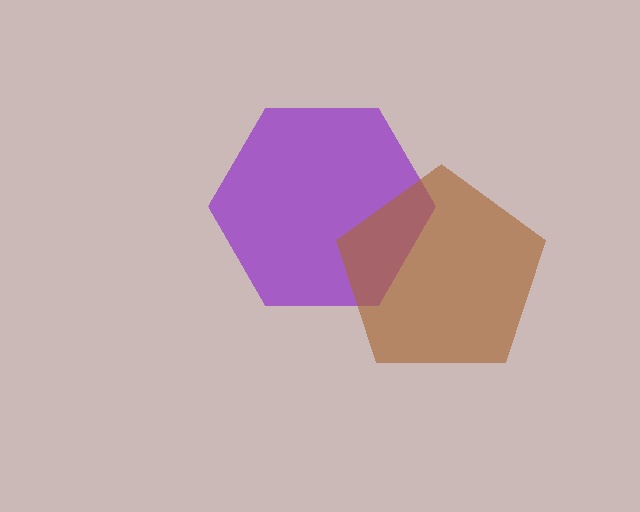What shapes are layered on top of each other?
The layered shapes are: a purple hexagon, a brown pentagon.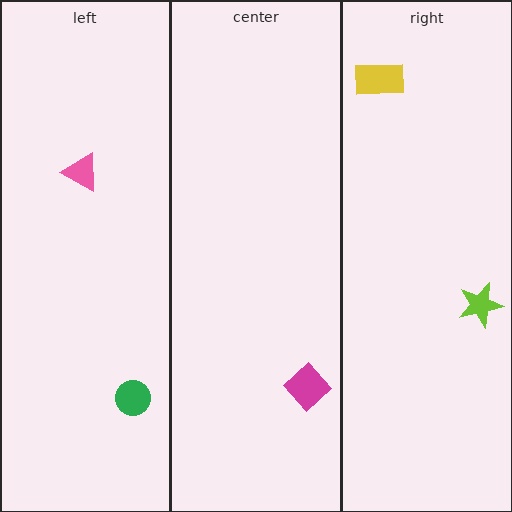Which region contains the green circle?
The left region.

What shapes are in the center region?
The magenta diamond.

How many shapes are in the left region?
2.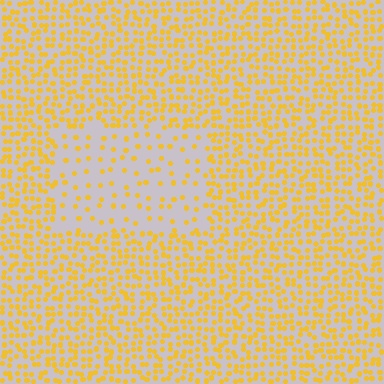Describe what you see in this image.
The image contains small yellow elements arranged at two different densities. A rectangle-shaped region is visible where the elements are less densely packed than the surrounding area.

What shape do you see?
I see a rectangle.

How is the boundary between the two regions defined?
The boundary is defined by a change in element density (approximately 2.7x ratio). All elements are the same color, size, and shape.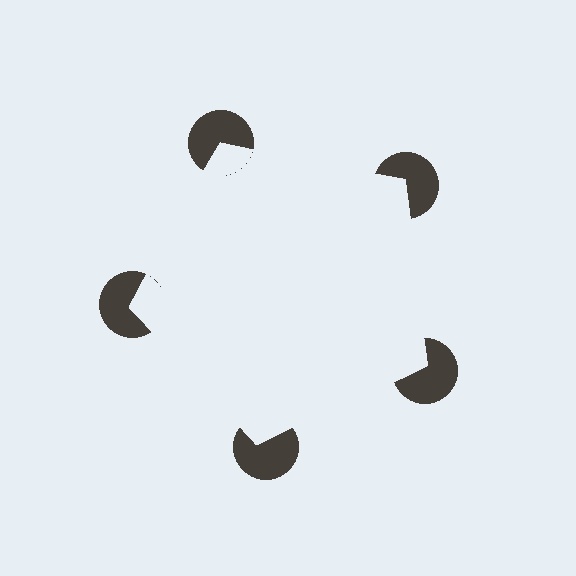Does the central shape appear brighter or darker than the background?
It typically appears slightly brighter than the background, even though no actual brightness change is drawn.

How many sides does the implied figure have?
5 sides.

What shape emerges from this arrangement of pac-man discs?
An illusory pentagon — its edges are inferred from the aligned wedge cuts in the pac-man discs, not physically drawn.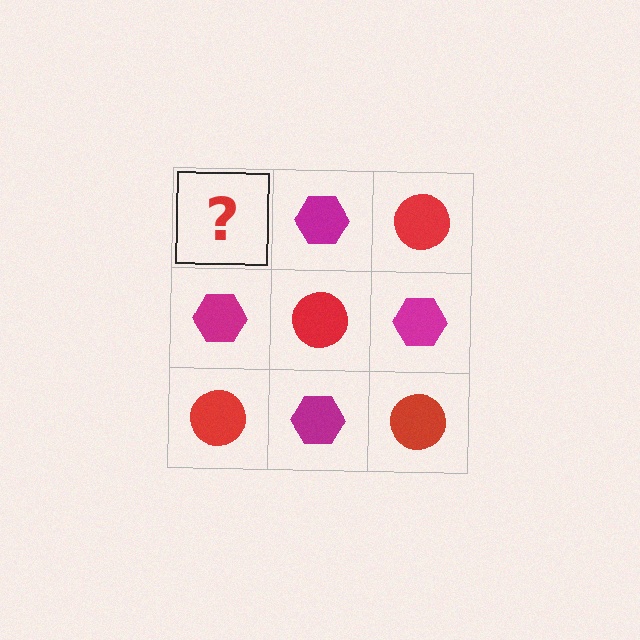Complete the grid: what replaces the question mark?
The question mark should be replaced with a red circle.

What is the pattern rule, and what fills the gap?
The rule is that it alternates red circle and magenta hexagon in a checkerboard pattern. The gap should be filled with a red circle.